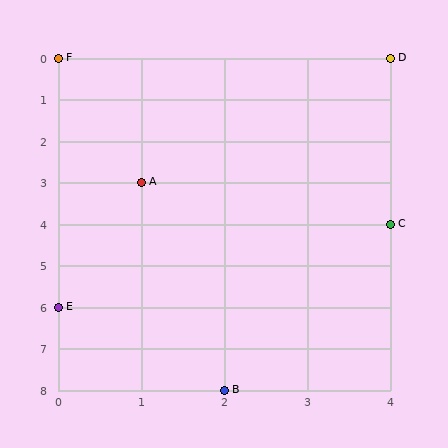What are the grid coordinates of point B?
Point B is at grid coordinates (2, 8).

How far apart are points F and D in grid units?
Points F and D are 4 columns apart.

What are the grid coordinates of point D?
Point D is at grid coordinates (4, 0).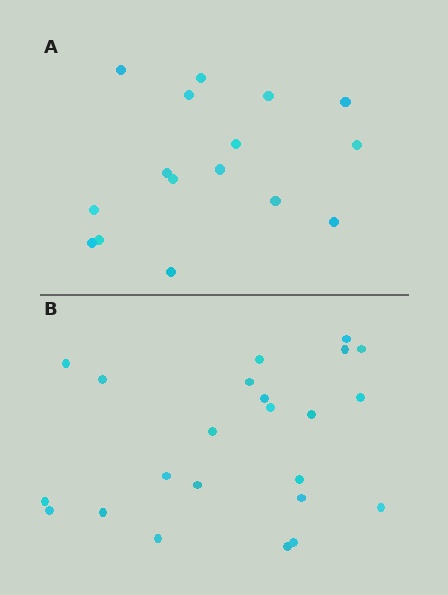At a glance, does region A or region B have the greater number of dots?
Region B (the bottom region) has more dots.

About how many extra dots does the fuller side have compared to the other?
Region B has roughly 8 or so more dots than region A.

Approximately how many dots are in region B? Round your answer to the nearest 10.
About 20 dots. (The exact count is 23, which rounds to 20.)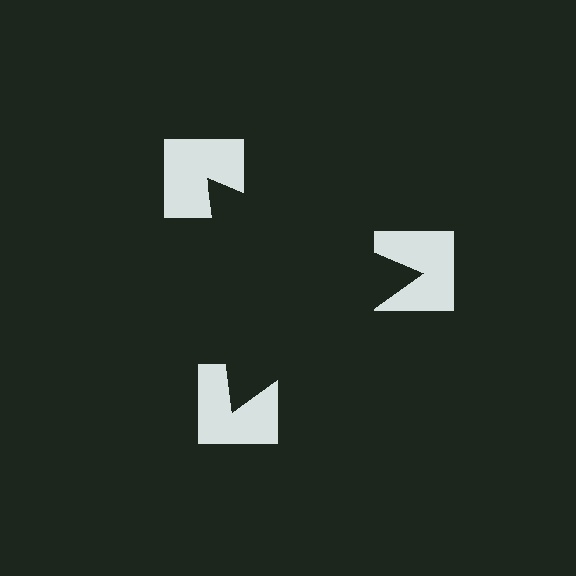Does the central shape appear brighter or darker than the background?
It typically appears slightly darker than the background, even though no actual brightness change is drawn.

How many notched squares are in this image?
There are 3 — one at each vertex of the illusory triangle.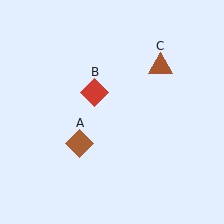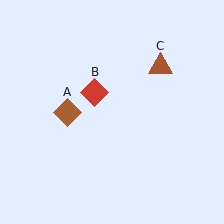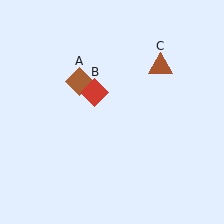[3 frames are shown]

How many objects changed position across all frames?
1 object changed position: brown diamond (object A).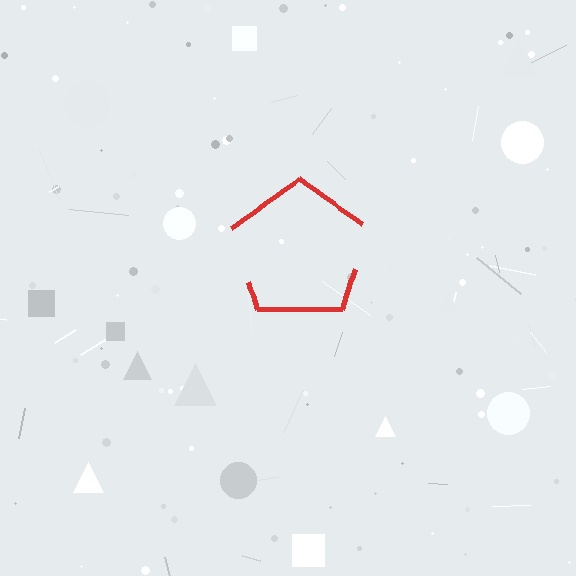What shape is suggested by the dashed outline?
The dashed outline suggests a pentagon.